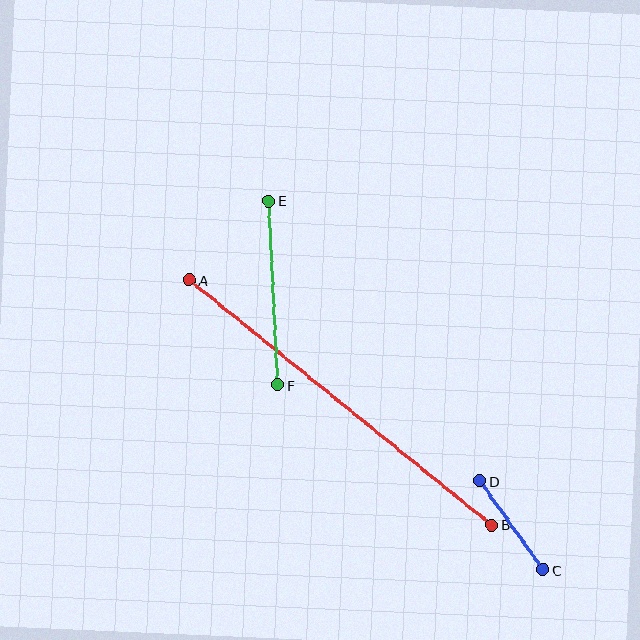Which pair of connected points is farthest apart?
Points A and B are farthest apart.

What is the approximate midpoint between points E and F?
The midpoint is at approximately (274, 293) pixels.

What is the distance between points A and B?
The distance is approximately 389 pixels.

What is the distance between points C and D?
The distance is approximately 109 pixels.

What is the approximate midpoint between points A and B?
The midpoint is at approximately (341, 402) pixels.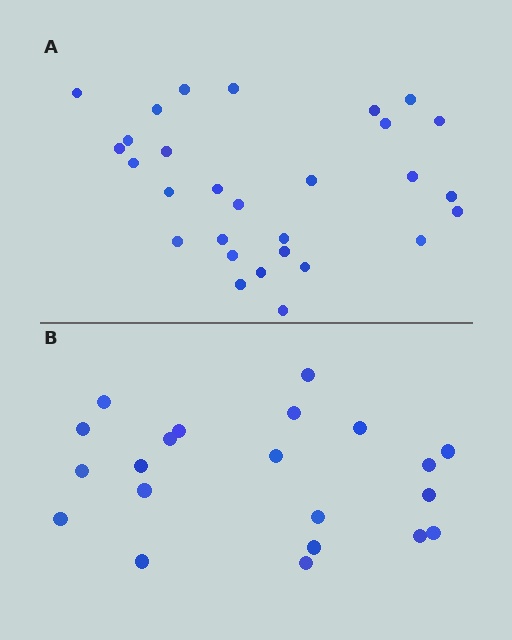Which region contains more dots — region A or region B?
Region A (the top region) has more dots.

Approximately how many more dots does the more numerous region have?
Region A has roughly 8 or so more dots than region B.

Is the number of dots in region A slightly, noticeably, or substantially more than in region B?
Region A has noticeably more, but not dramatically so. The ratio is roughly 1.4 to 1.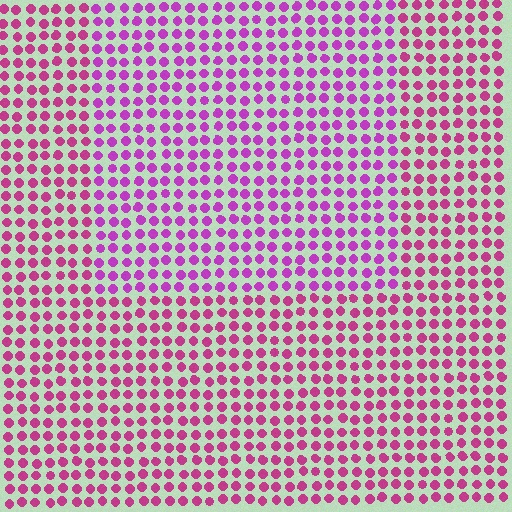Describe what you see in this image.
The image is filled with small magenta elements in a uniform arrangement. A rectangle-shaped region is visible where the elements are tinted to a slightly different hue, forming a subtle color boundary.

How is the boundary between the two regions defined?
The boundary is defined purely by a slight shift in hue (about 26 degrees). Spacing, size, and orientation are identical on both sides.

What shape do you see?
I see a rectangle.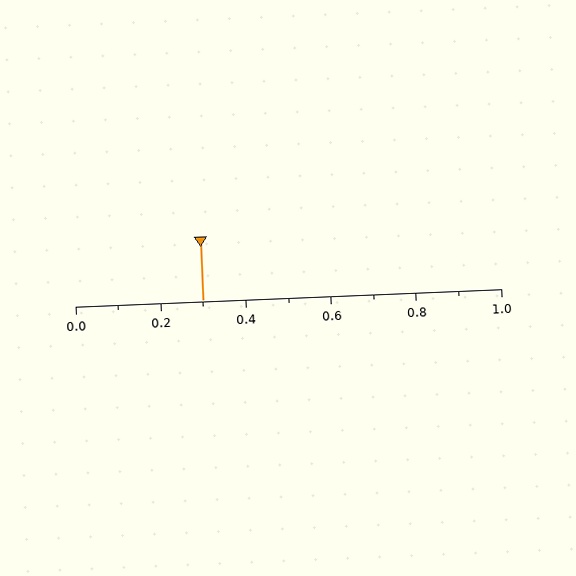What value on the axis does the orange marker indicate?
The marker indicates approximately 0.3.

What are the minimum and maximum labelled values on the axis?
The axis runs from 0.0 to 1.0.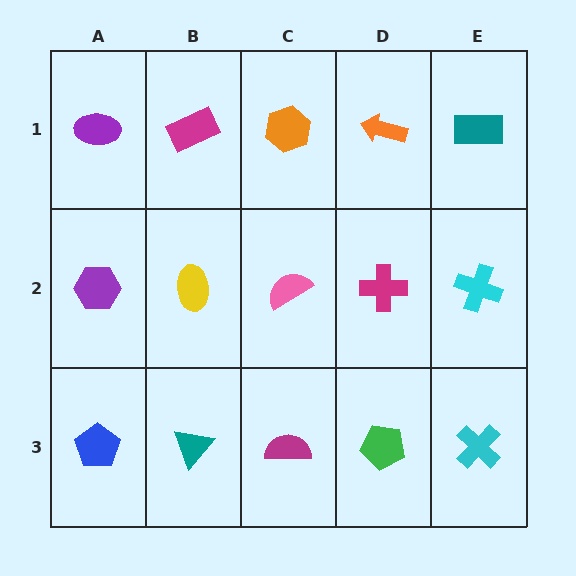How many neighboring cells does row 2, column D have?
4.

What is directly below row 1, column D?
A magenta cross.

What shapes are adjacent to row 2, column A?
A purple ellipse (row 1, column A), a blue pentagon (row 3, column A), a yellow ellipse (row 2, column B).